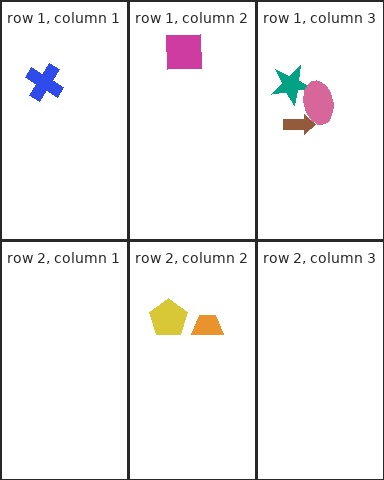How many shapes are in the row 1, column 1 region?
1.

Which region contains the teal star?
The row 1, column 3 region.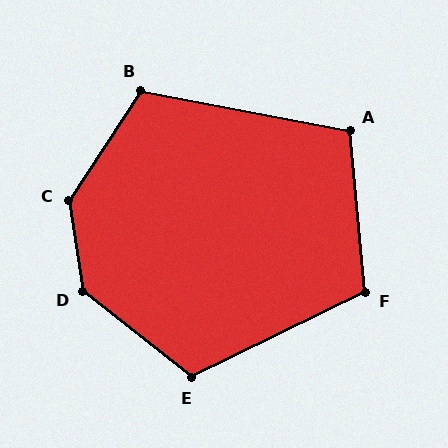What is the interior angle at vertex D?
Approximately 137 degrees (obtuse).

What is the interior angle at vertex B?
Approximately 112 degrees (obtuse).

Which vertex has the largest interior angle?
C, at approximately 138 degrees.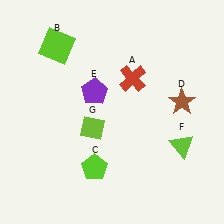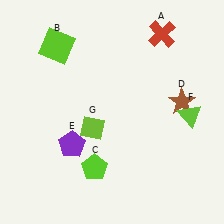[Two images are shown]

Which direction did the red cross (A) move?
The red cross (A) moved up.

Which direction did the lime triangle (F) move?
The lime triangle (F) moved up.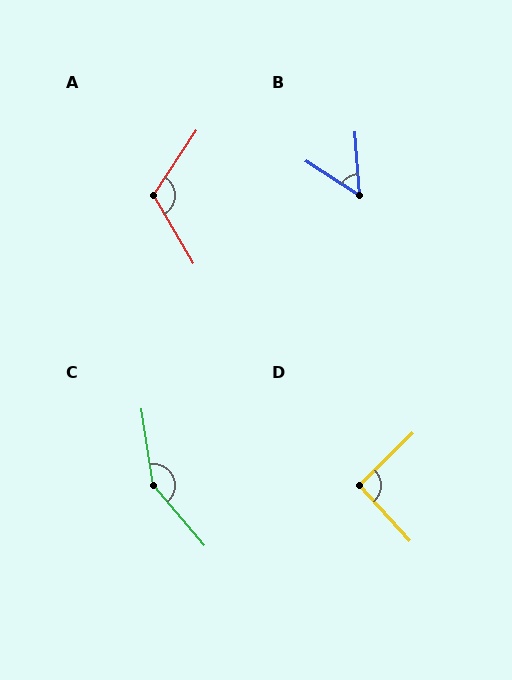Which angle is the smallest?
B, at approximately 53 degrees.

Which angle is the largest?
C, at approximately 149 degrees.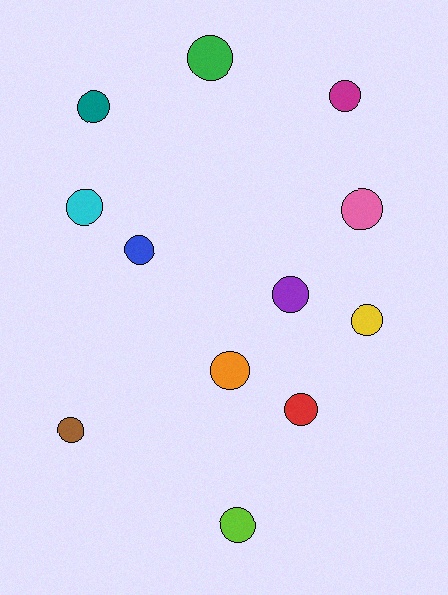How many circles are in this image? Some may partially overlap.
There are 12 circles.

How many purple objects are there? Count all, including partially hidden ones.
There is 1 purple object.